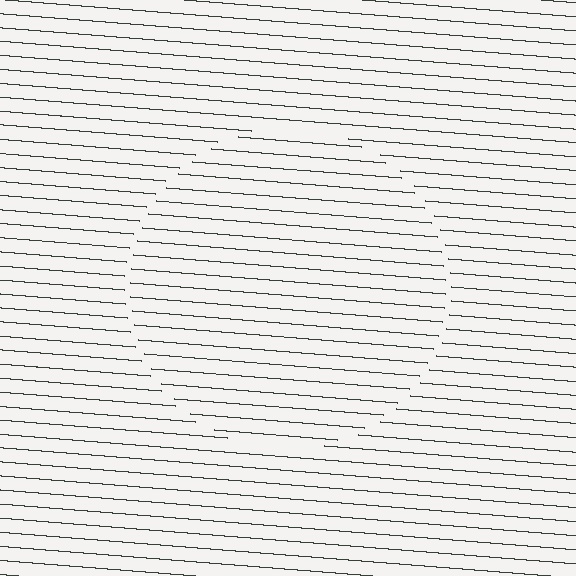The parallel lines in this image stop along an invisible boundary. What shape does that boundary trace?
An illusory circle. The interior of the shape contains the same grating, shifted by half a period — the contour is defined by the phase discontinuity where line-ends from the inner and outer gratings abut.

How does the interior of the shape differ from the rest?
The interior of the shape contains the same grating, shifted by half a period — the contour is defined by the phase discontinuity where line-ends from the inner and outer gratings abut.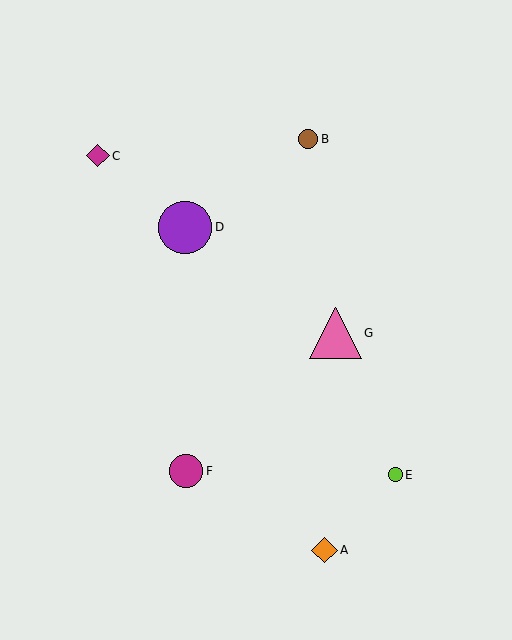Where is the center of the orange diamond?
The center of the orange diamond is at (324, 550).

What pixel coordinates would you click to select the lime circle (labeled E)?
Click at (395, 475) to select the lime circle E.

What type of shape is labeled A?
Shape A is an orange diamond.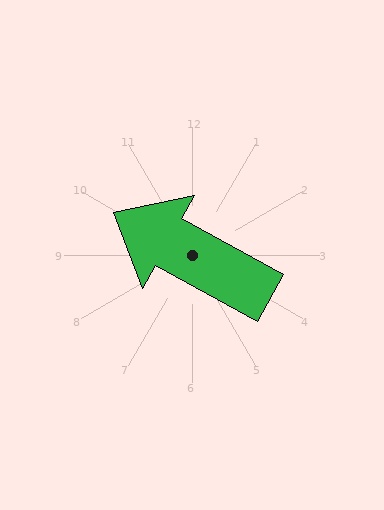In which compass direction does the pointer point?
Northwest.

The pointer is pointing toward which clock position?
Roughly 10 o'clock.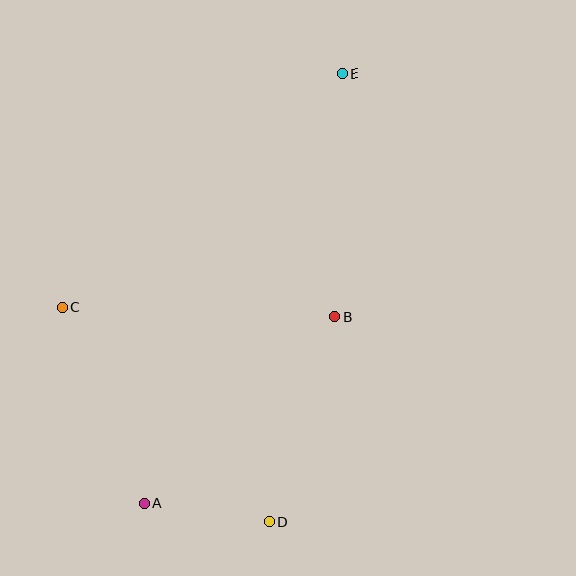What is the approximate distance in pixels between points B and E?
The distance between B and E is approximately 243 pixels.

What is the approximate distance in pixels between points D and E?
The distance between D and E is approximately 455 pixels.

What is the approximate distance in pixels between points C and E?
The distance between C and E is approximately 365 pixels.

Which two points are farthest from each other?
Points A and E are farthest from each other.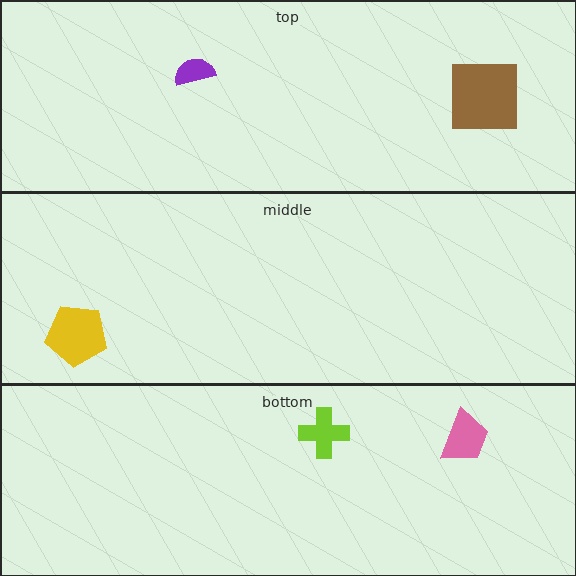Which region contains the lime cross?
The bottom region.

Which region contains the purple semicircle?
The top region.